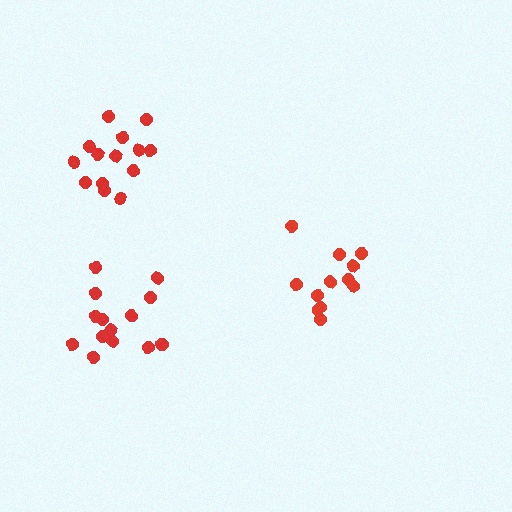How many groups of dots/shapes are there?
There are 3 groups.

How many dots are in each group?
Group 1: 12 dots, Group 2: 15 dots, Group 3: 14 dots (41 total).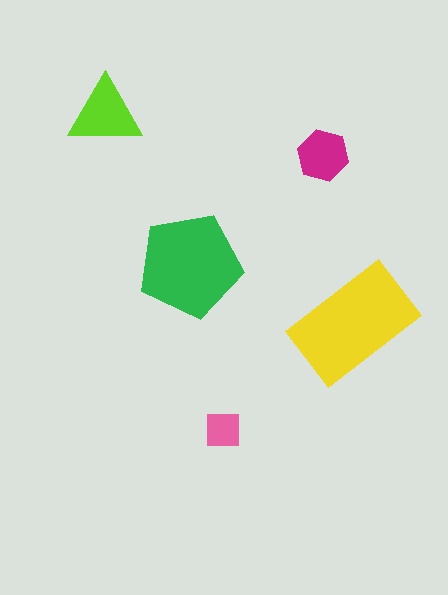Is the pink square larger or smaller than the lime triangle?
Smaller.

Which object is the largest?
The yellow rectangle.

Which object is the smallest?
The pink square.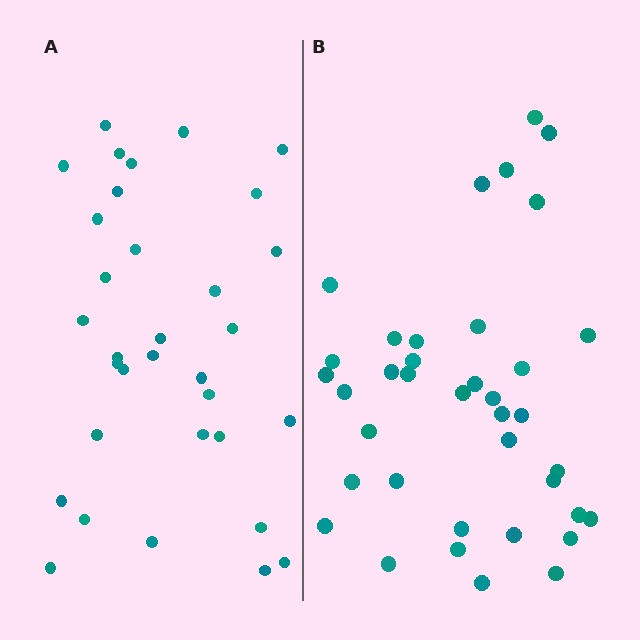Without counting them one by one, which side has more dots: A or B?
Region B (the right region) has more dots.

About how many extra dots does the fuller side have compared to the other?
Region B has about 5 more dots than region A.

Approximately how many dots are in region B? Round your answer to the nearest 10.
About 40 dots. (The exact count is 38, which rounds to 40.)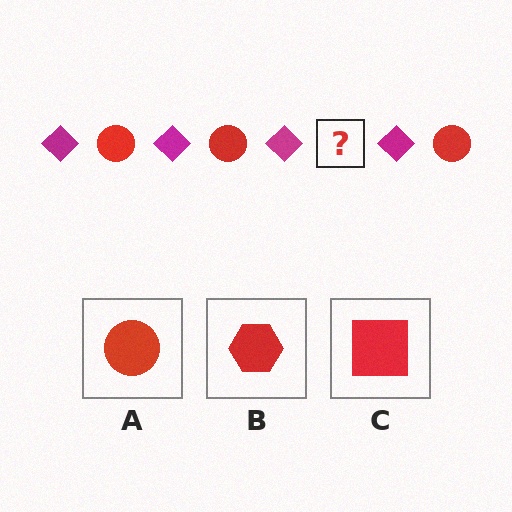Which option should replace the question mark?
Option A.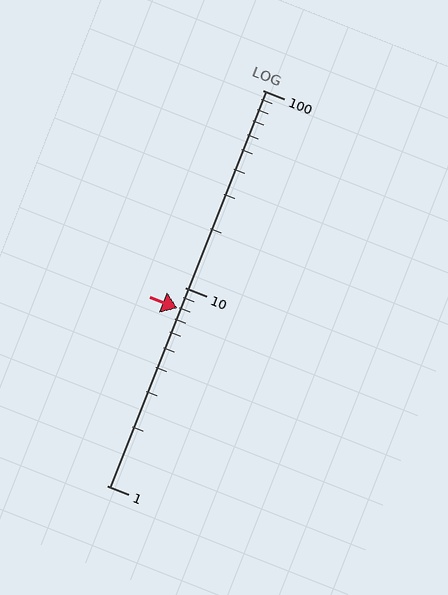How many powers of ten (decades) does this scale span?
The scale spans 2 decades, from 1 to 100.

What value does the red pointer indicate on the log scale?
The pointer indicates approximately 7.9.